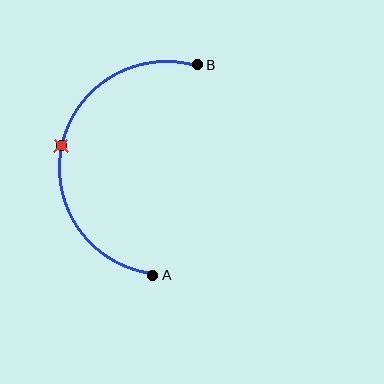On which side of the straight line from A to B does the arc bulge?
The arc bulges to the left of the straight line connecting A and B.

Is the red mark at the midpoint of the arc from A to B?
Yes. The red mark lies on the arc at equal arc-length from both A and B — it is the arc midpoint.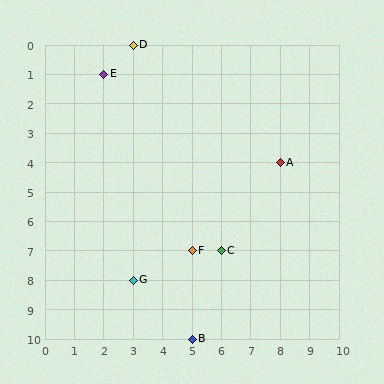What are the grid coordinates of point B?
Point B is at grid coordinates (5, 10).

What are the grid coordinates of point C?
Point C is at grid coordinates (6, 7).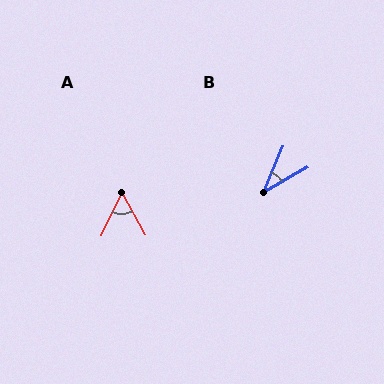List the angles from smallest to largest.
B (37°), A (55°).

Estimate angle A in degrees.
Approximately 55 degrees.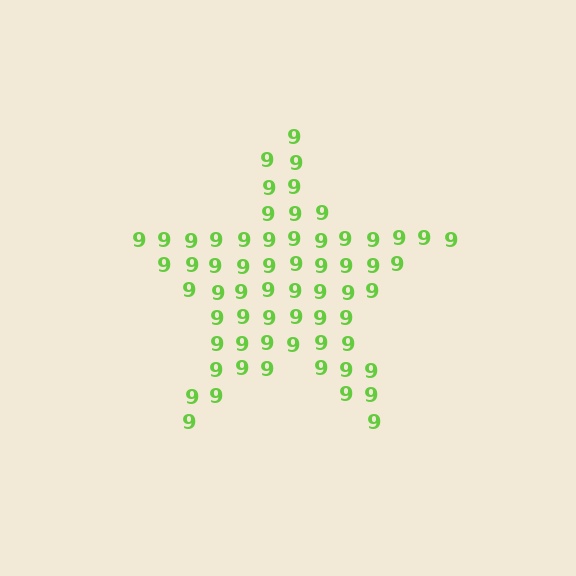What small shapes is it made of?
It is made of small digit 9's.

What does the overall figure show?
The overall figure shows a star.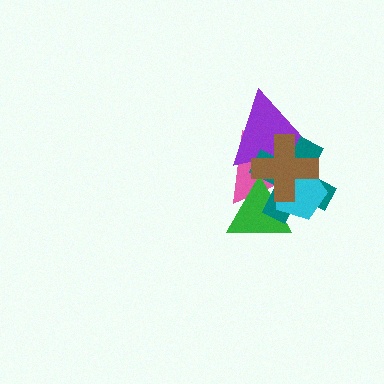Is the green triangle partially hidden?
Yes, it is partially covered by another shape.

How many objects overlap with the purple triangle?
4 objects overlap with the purple triangle.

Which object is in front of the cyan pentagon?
The brown cross is in front of the cyan pentagon.